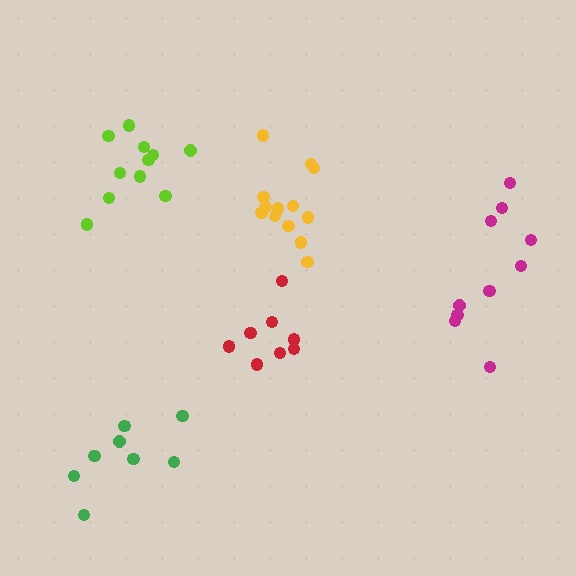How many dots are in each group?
Group 1: 10 dots, Group 2: 13 dots, Group 3: 8 dots, Group 4: 11 dots, Group 5: 8 dots (50 total).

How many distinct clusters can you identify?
There are 5 distinct clusters.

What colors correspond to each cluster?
The clusters are colored: magenta, yellow, red, lime, green.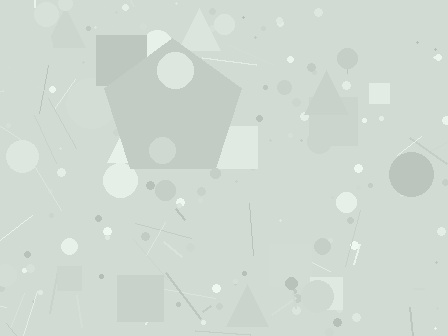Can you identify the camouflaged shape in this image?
The camouflaged shape is a pentagon.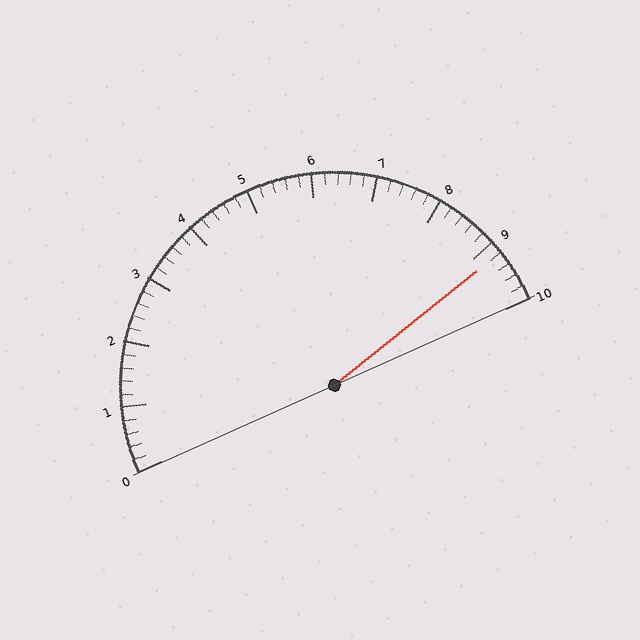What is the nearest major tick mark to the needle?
The nearest major tick mark is 9.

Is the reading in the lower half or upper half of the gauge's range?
The reading is in the upper half of the range (0 to 10).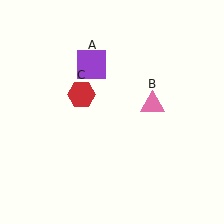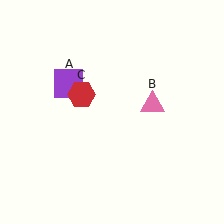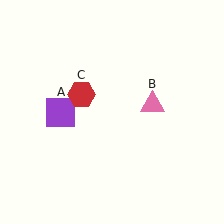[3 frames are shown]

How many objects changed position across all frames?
1 object changed position: purple square (object A).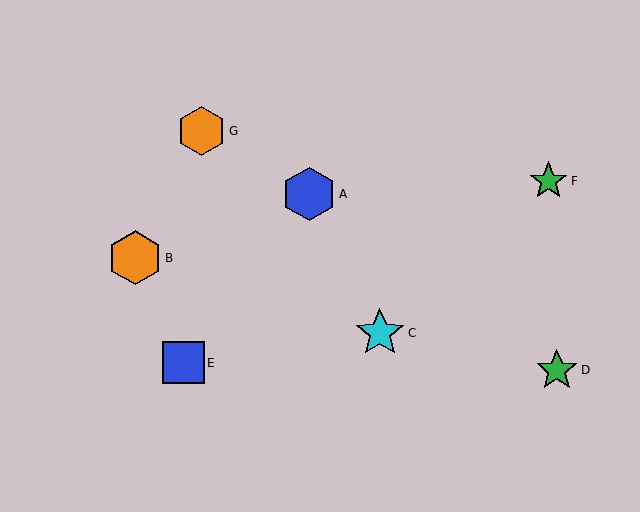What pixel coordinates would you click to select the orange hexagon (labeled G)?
Click at (202, 131) to select the orange hexagon G.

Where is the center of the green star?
The center of the green star is at (557, 370).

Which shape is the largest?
The orange hexagon (labeled B) is the largest.